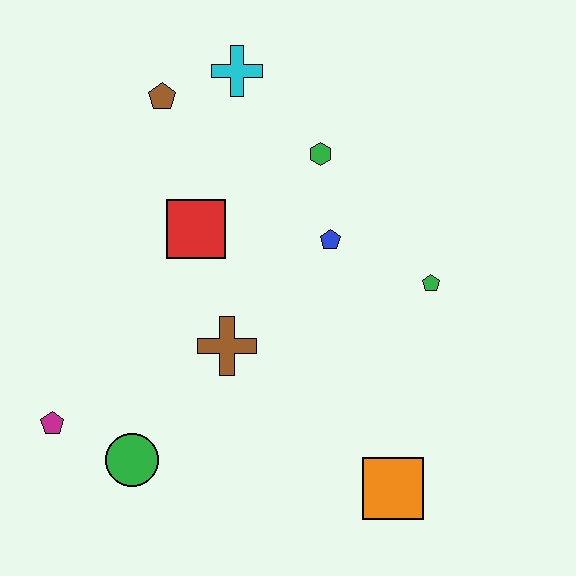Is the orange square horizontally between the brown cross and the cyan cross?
No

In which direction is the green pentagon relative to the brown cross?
The green pentagon is to the right of the brown cross.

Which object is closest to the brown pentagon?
The cyan cross is closest to the brown pentagon.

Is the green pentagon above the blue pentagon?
No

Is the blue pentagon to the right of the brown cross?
Yes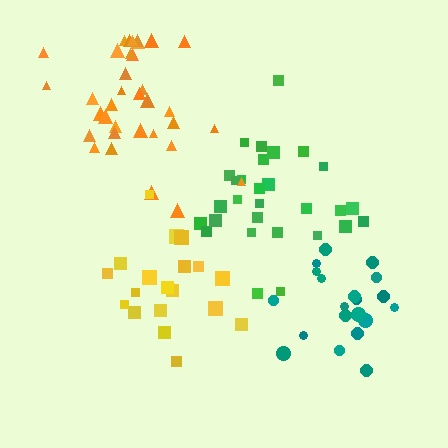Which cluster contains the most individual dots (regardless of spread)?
Orange (35).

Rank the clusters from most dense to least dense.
orange, green, teal, yellow.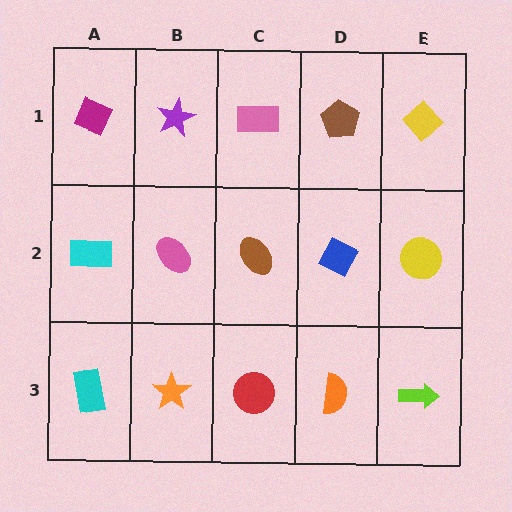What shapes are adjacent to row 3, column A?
A cyan rectangle (row 2, column A), an orange star (row 3, column B).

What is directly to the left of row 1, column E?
A brown pentagon.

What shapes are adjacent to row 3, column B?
A pink ellipse (row 2, column B), a cyan rectangle (row 3, column A), a red circle (row 3, column C).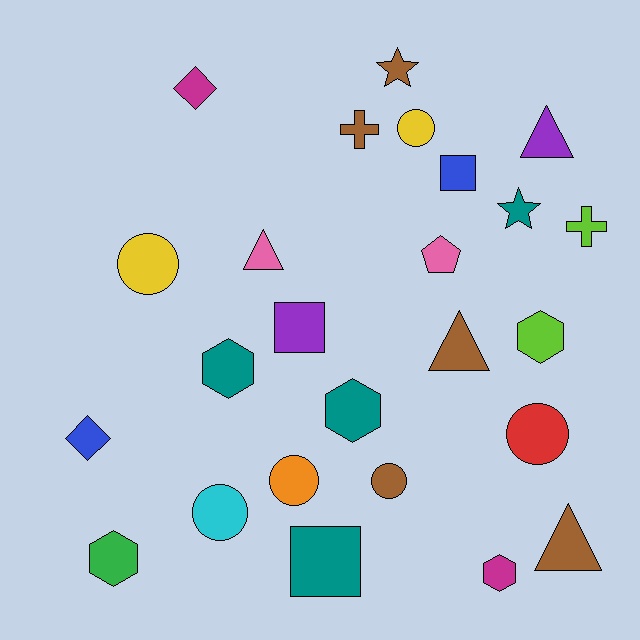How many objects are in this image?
There are 25 objects.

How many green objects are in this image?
There is 1 green object.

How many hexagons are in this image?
There are 5 hexagons.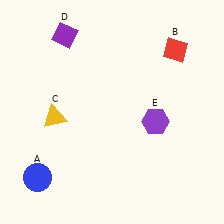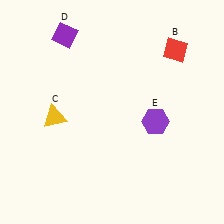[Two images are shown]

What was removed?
The blue circle (A) was removed in Image 2.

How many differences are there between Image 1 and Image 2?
There is 1 difference between the two images.